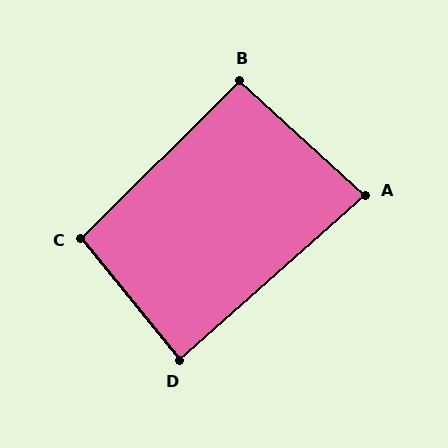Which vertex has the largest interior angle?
C, at approximately 96 degrees.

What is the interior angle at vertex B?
Approximately 93 degrees (approximately right).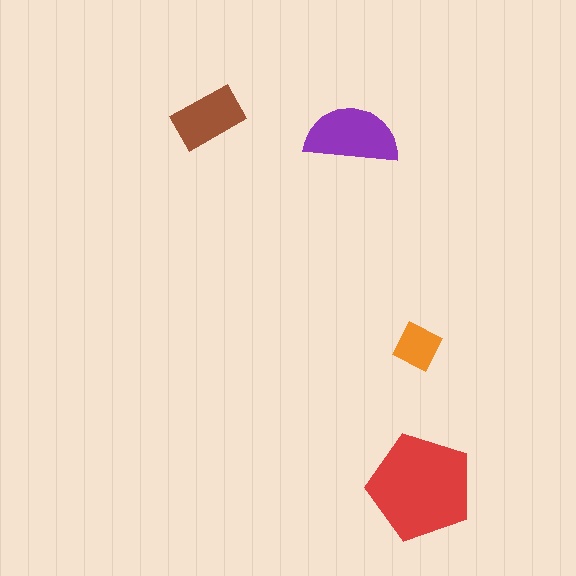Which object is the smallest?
The orange diamond.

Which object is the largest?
The red pentagon.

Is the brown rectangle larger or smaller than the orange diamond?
Larger.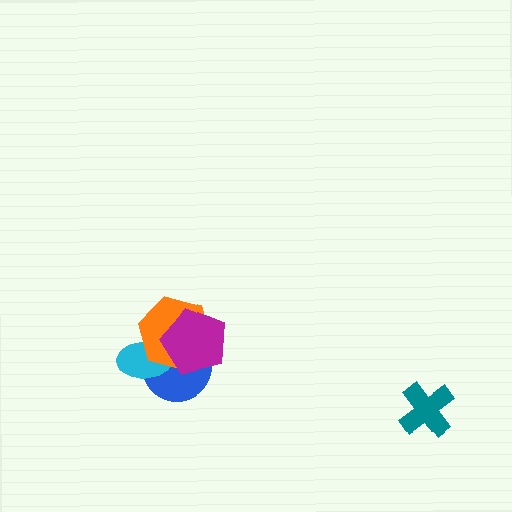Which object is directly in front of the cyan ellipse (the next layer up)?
The orange hexagon is directly in front of the cyan ellipse.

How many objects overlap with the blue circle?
3 objects overlap with the blue circle.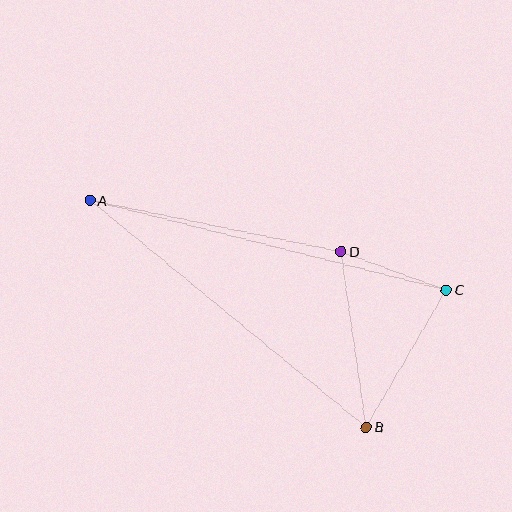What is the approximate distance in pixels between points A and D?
The distance between A and D is approximately 257 pixels.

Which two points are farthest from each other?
Points A and C are farthest from each other.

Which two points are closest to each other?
Points C and D are closest to each other.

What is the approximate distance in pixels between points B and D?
The distance between B and D is approximately 177 pixels.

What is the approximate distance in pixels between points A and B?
The distance between A and B is approximately 357 pixels.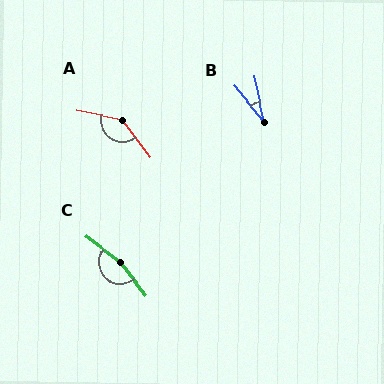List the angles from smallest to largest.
B (27°), A (139°), C (166°).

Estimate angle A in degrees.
Approximately 139 degrees.